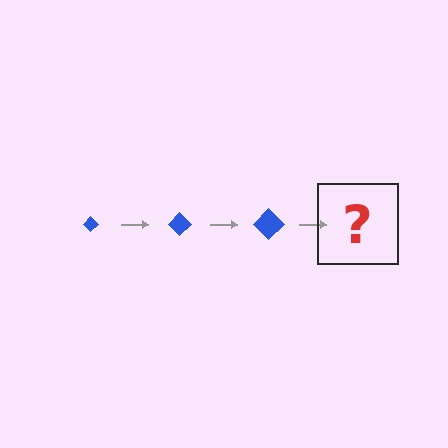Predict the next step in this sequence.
The next step is a blue diamond, larger than the previous one.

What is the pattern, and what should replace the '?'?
The pattern is that the diamond gets progressively larger each step. The '?' should be a blue diamond, larger than the previous one.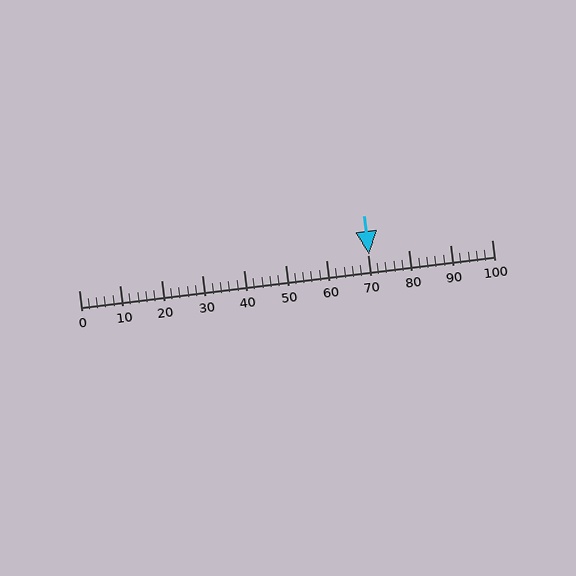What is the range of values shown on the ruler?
The ruler shows values from 0 to 100.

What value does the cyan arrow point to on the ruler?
The cyan arrow points to approximately 70.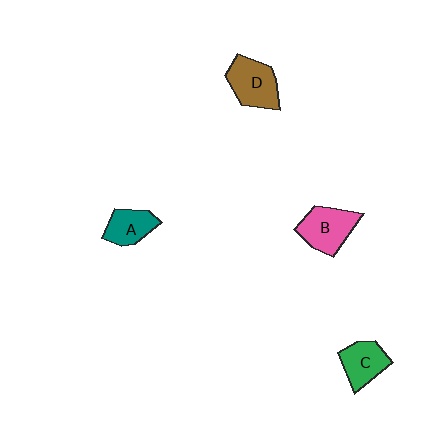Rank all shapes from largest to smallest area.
From largest to smallest: D (brown), B (pink), C (green), A (teal).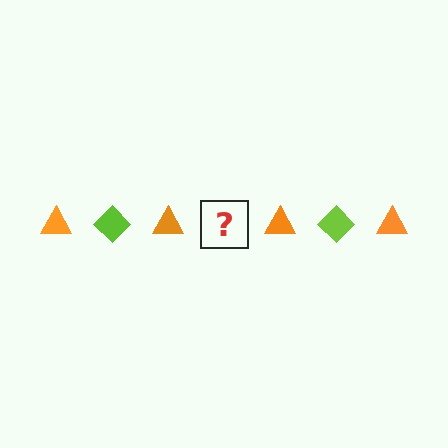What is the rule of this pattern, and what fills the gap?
The rule is that the pattern alternates between orange triangle and lime diamond. The gap should be filled with a lime diamond.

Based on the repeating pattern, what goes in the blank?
The blank should be a lime diamond.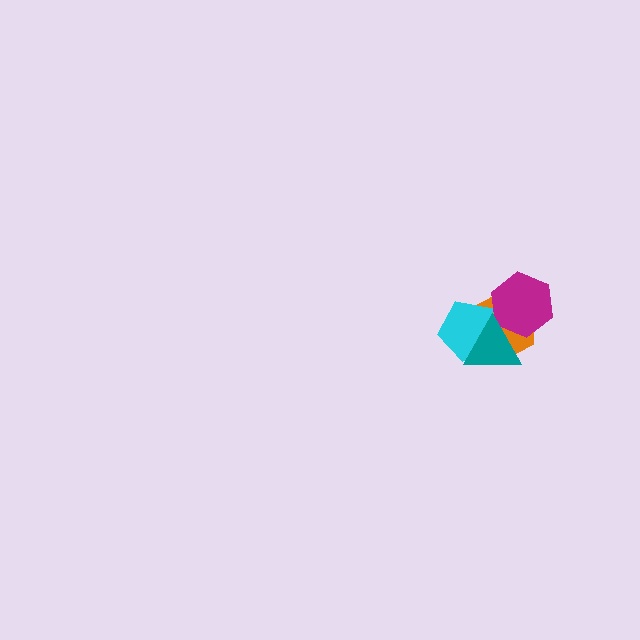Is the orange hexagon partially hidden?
Yes, it is partially covered by another shape.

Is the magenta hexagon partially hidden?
Yes, it is partially covered by another shape.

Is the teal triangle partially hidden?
No, no other shape covers it.